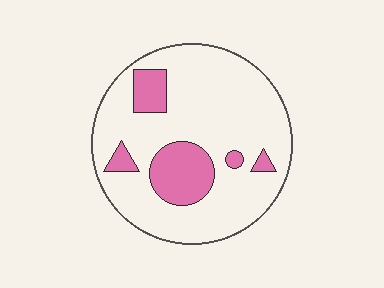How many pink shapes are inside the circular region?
5.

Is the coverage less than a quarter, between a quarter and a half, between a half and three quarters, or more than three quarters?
Less than a quarter.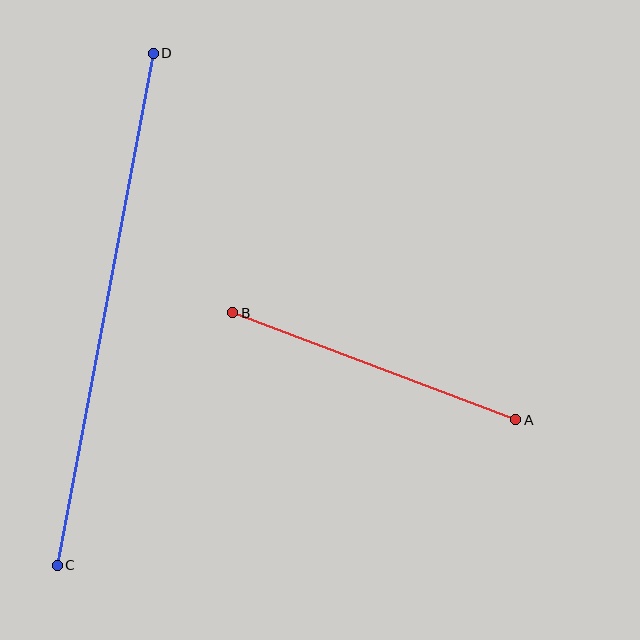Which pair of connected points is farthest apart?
Points C and D are farthest apart.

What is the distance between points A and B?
The distance is approximately 303 pixels.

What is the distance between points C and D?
The distance is approximately 521 pixels.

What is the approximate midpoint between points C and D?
The midpoint is at approximately (105, 309) pixels.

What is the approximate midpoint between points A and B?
The midpoint is at approximately (374, 366) pixels.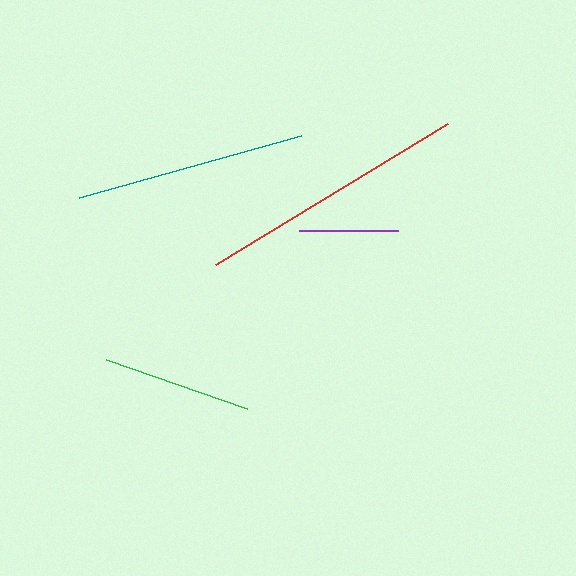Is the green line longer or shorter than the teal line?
The teal line is longer than the green line.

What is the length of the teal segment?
The teal segment is approximately 230 pixels long.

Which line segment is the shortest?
The purple line is the shortest at approximately 99 pixels.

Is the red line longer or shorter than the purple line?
The red line is longer than the purple line.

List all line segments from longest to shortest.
From longest to shortest: red, teal, green, purple.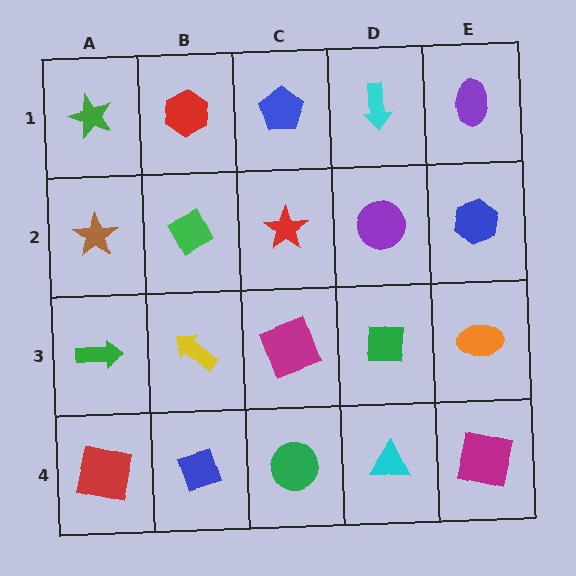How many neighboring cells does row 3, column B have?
4.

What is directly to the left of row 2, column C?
A green diamond.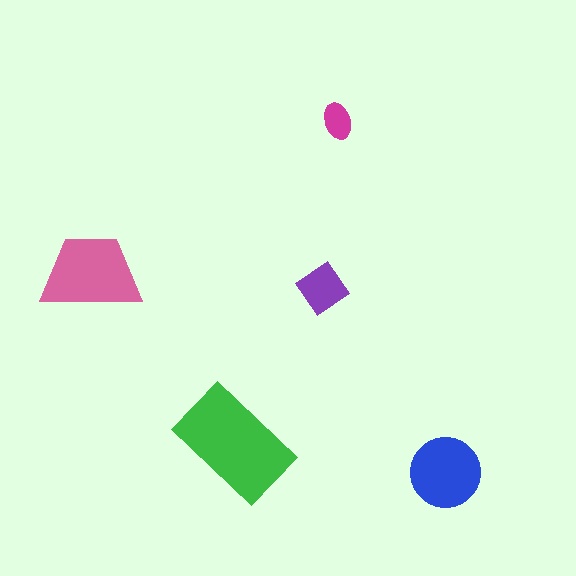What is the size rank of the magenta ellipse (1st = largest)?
5th.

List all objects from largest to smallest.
The green rectangle, the pink trapezoid, the blue circle, the purple diamond, the magenta ellipse.